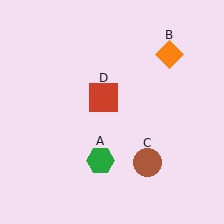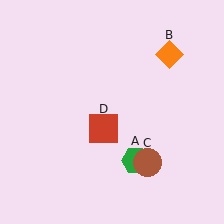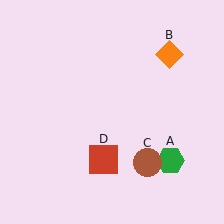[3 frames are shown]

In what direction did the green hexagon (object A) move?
The green hexagon (object A) moved right.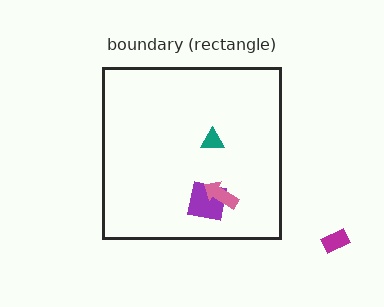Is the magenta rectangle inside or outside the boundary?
Outside.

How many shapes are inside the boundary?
3 inside, 1 outside.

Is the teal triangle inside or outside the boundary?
Inside.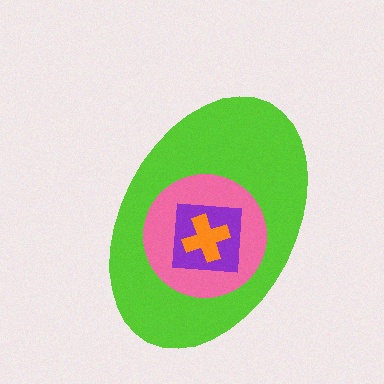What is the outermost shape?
The lime ellipse.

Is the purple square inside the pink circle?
Yes.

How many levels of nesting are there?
4.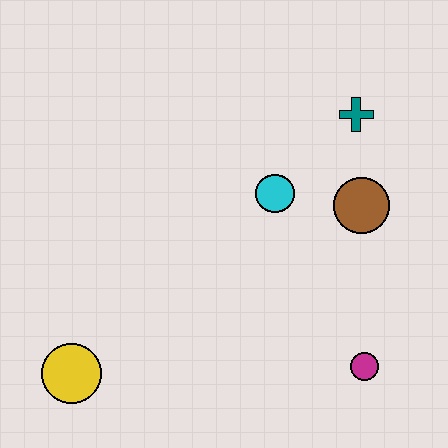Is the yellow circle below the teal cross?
Yes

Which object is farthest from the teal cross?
The yellow circle is farthest from the teal cross.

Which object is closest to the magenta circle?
The brown circle is closest to the magenta circle.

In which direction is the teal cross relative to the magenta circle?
The teal cross is above the magenta circle.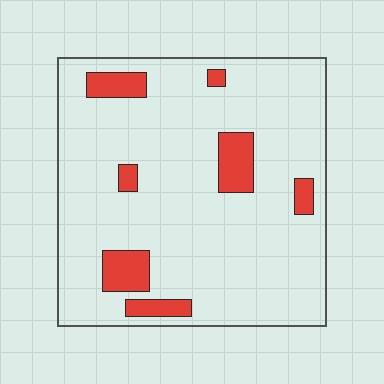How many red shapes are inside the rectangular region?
7.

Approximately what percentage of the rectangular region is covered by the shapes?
Approximately 10%.